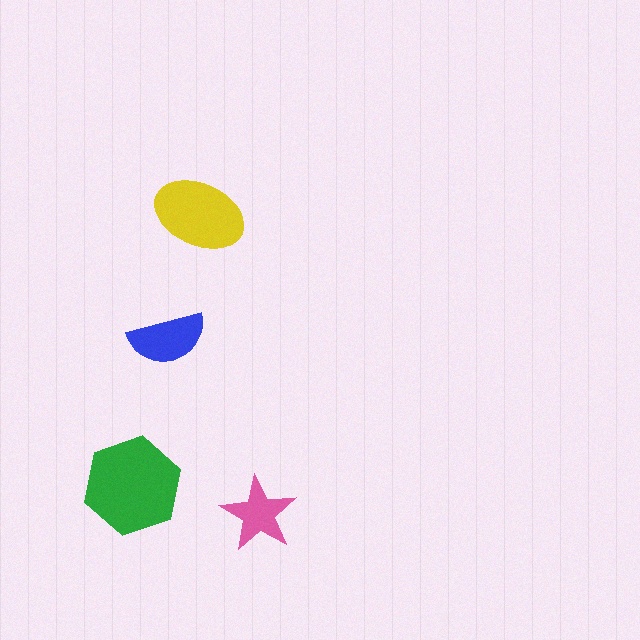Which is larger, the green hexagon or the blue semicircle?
The green hexagon.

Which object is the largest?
The green hexagon.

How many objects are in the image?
There are 4 objects in the image.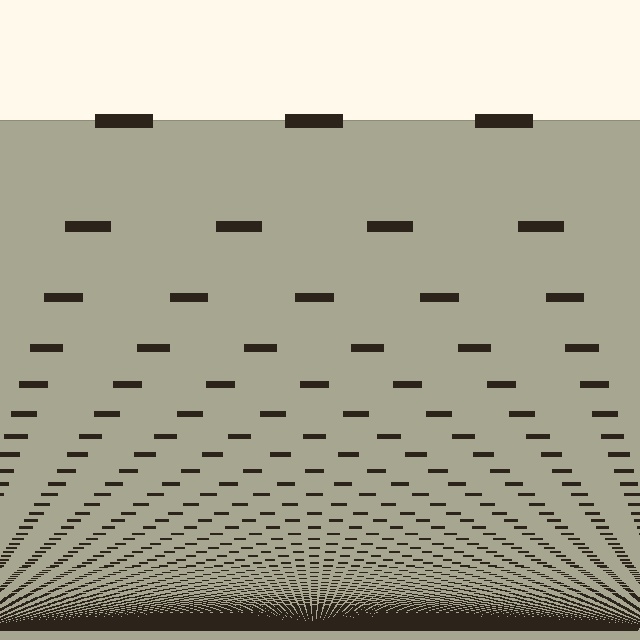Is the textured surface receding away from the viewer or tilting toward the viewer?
The surface appears to tilt toward the viewer. Texture elements get larger and sparser toward the top.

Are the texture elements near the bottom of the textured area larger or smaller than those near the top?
Smaller. The gradient is inverted — elements near the bottom are smaller and denser.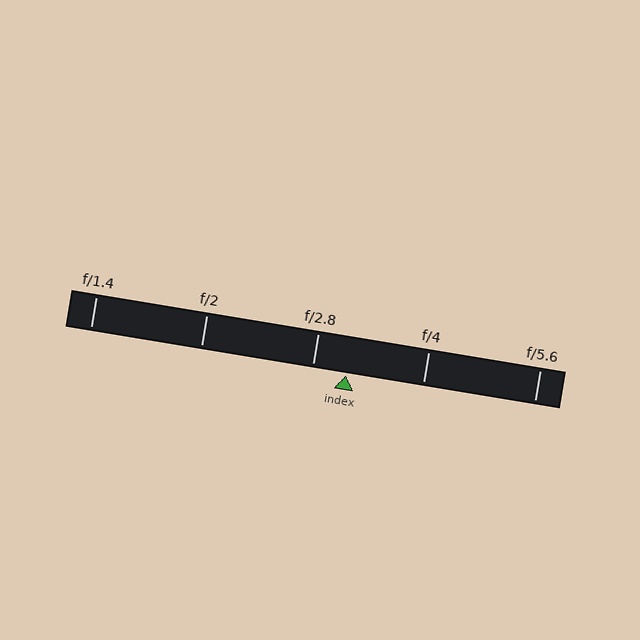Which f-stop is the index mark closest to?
The index mark is closest to f/2.8.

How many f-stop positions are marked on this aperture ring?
There are 5 f-stop positions marked.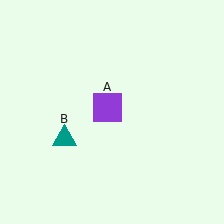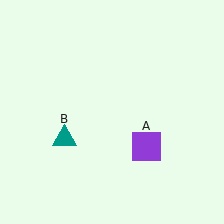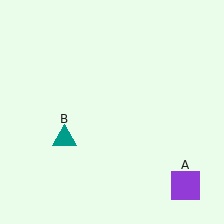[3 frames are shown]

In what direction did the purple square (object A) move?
The purple square (object A) moved down and to the right.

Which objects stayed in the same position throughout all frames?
Teal triangle (object B) remained stationary.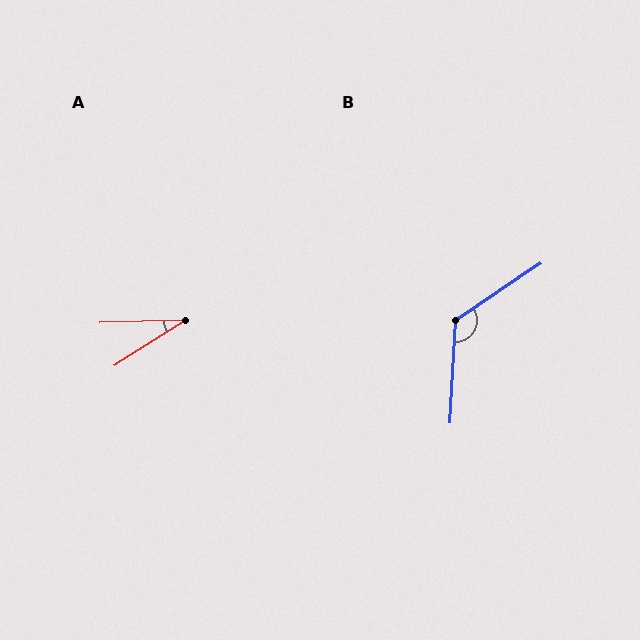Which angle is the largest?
B, at approximately 127 degrees.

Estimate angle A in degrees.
Approximately 31 degrees.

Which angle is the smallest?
A, at approximately 31 degrees.